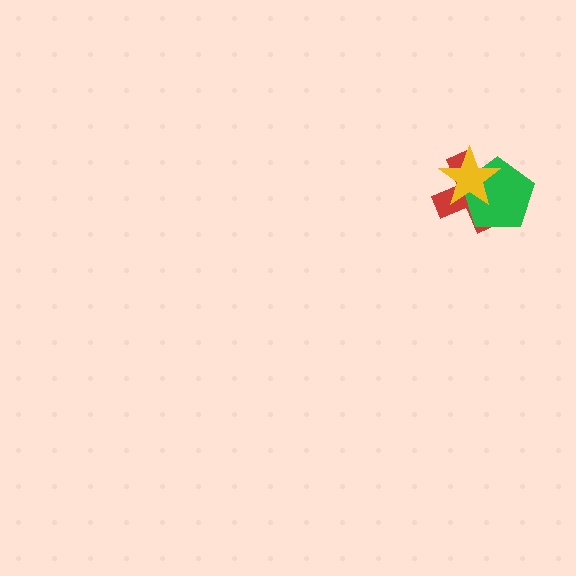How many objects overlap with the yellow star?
2 objects overlap with the yellow star.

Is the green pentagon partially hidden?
Yes, it is partially covered by another shape.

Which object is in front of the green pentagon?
The yellow star is in front of the green pentagon.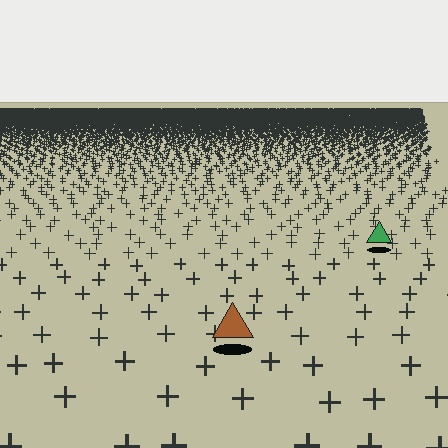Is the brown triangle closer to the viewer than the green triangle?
Yes. The brown triangle is closer — you can tell from the texture gradient: the ground texture is coarser near it.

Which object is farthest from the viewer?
The green triangle is farthest from the viewer. It appears smaller and the ground texture around it is denser.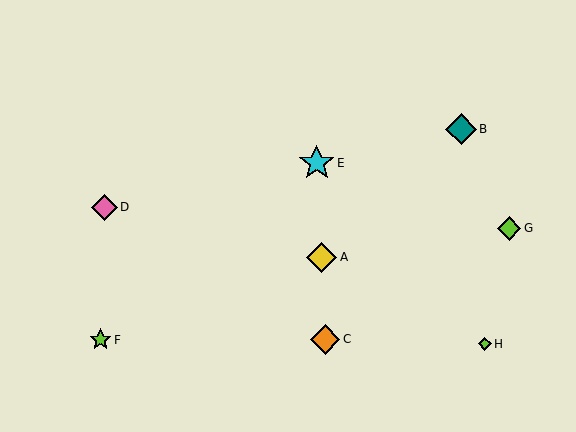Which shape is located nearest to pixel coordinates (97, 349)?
The lime star (labeled F) at (100, 340) is nearest to that location.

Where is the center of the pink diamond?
The center of the pink diamond is at (104, 207).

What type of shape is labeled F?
Shape F is a lime star.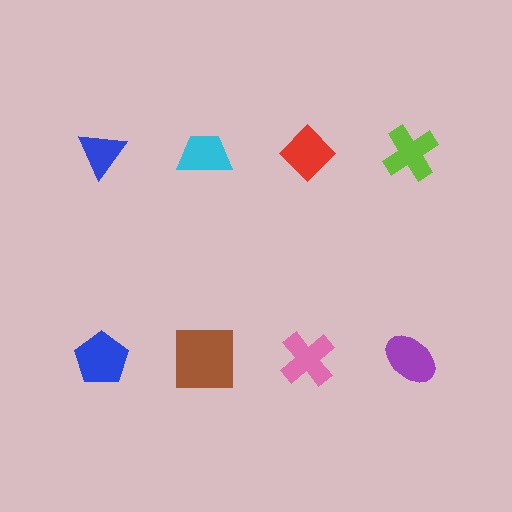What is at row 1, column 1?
A blue triangle.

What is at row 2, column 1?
A blue pentagon.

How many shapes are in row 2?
4 shapes.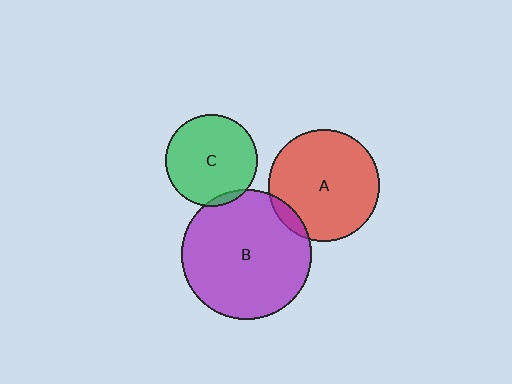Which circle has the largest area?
Circle B (purple).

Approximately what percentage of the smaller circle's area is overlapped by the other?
Approximately 5%.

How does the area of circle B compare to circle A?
Approximately 1.4 times.